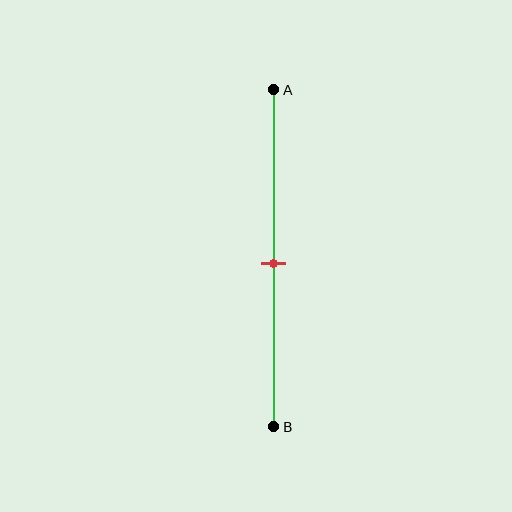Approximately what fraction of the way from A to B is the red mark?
The red mark is approximately 50% of the way from A to B.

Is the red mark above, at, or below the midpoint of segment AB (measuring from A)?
The red mark is approximately at the midpoint of segment AB.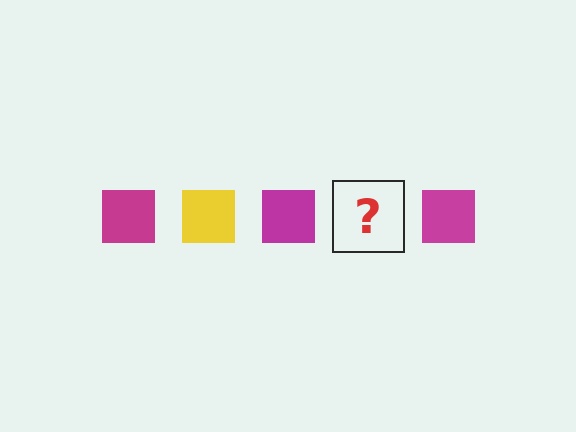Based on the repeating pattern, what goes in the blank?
The blank should be a yellow square.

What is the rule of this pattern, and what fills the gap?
The rule is that the pattern cycles through magenta, yellow squares. The gap should be filled with a yellow square.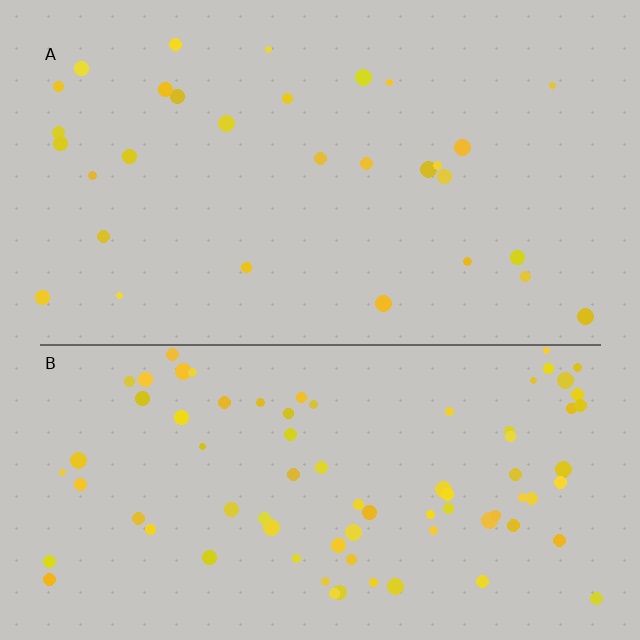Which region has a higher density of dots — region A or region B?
B (the bottom).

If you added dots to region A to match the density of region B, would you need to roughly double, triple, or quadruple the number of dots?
Approximately triple.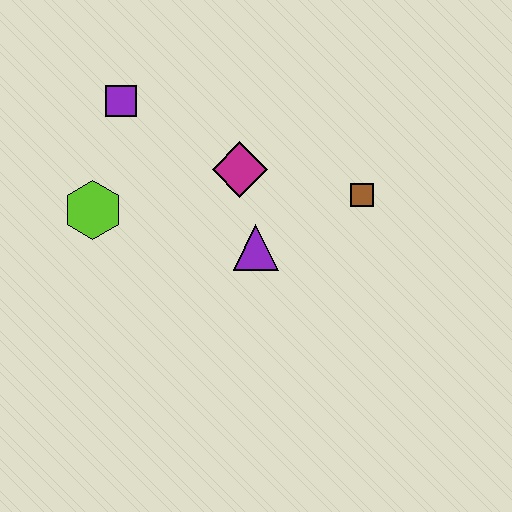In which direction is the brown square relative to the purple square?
The brown square is to the right of the purple square.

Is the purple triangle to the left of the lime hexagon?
No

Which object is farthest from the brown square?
The lime hexagon is farthest from the brown square.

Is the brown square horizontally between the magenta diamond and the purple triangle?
No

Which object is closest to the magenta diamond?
The purple triangle is closest to the magenta diamond.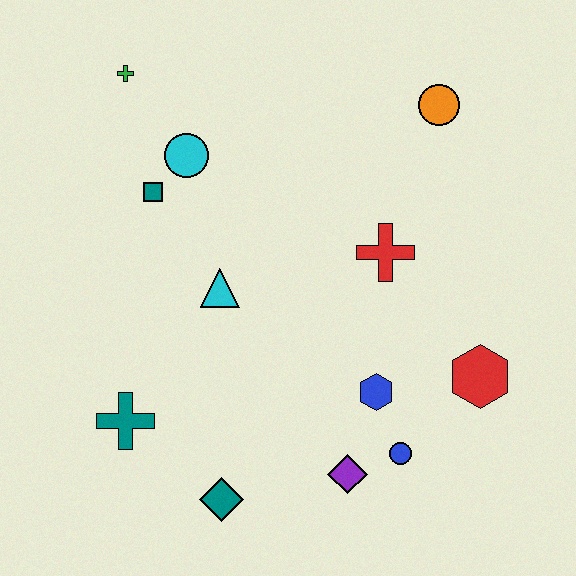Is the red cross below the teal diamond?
No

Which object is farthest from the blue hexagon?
The green cross is farthest from the blue hexagon.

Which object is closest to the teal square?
The cyan circle is closest to the teal square.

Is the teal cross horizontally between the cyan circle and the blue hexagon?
No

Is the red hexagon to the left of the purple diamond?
No